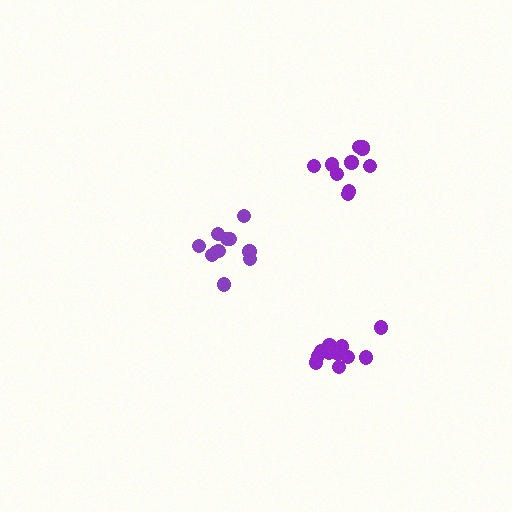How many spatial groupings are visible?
There are 3 spatial groupings.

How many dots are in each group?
Group 1: 10 dots, Group 2: 11 dots, Group 3: 11 dots (32 total).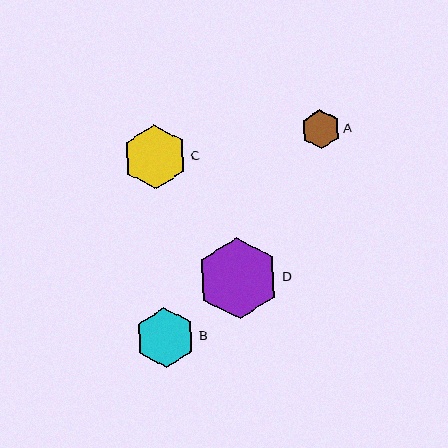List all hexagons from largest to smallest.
From largest to smallest: D, C, B, A.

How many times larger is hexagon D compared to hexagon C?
Hexagon D is approximately 1.3 times the size of hexagon C.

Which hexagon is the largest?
Hexagon D is the largest with a size of approximately 81 pixels.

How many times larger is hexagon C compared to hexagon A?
Hexagon C is approximately 1.7 times the size of hexagon A.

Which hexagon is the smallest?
Hexagon A is the smallest with a size of approximately 39 pixels.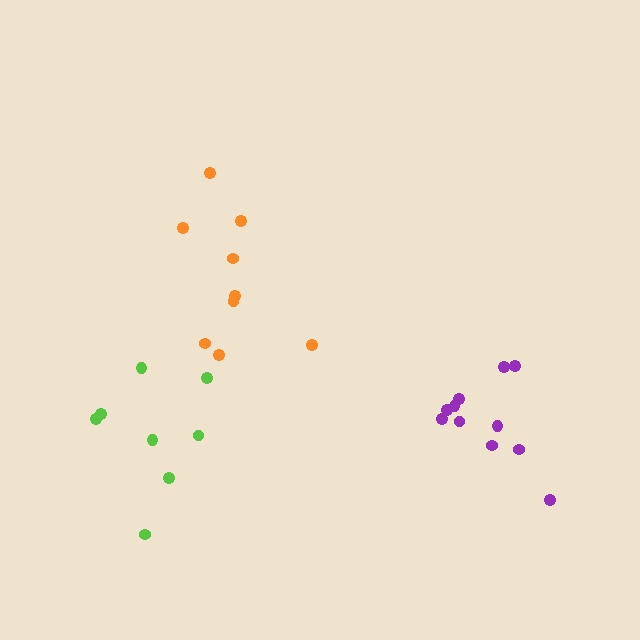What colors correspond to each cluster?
The clusters are colored: orange, lime, purple.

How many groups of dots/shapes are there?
There are 3 groups.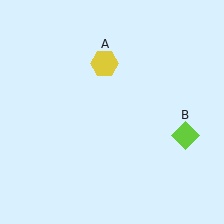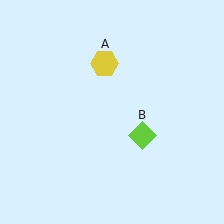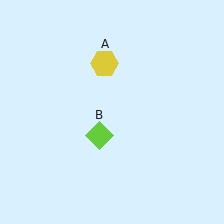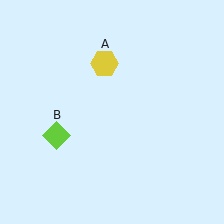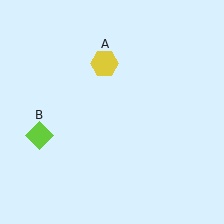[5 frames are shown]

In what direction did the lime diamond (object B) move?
The lime diamond (object B) moved left.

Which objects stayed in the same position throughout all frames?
Yellow hexagon (object A) remained stationary.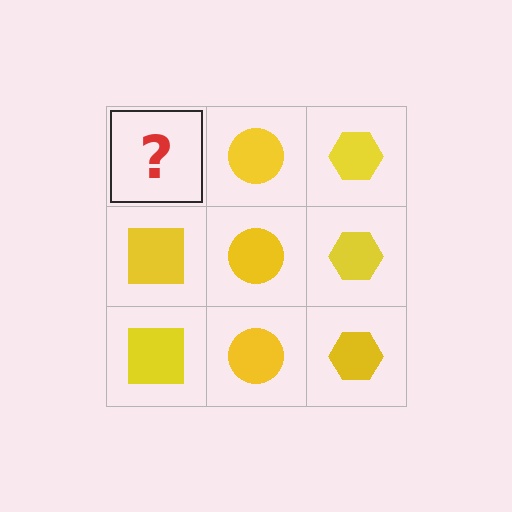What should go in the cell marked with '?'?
The missing cell should contain a yellow square.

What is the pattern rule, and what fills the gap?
The rule is that each column has a consistent shape. The gap should be filled with a yellow square.